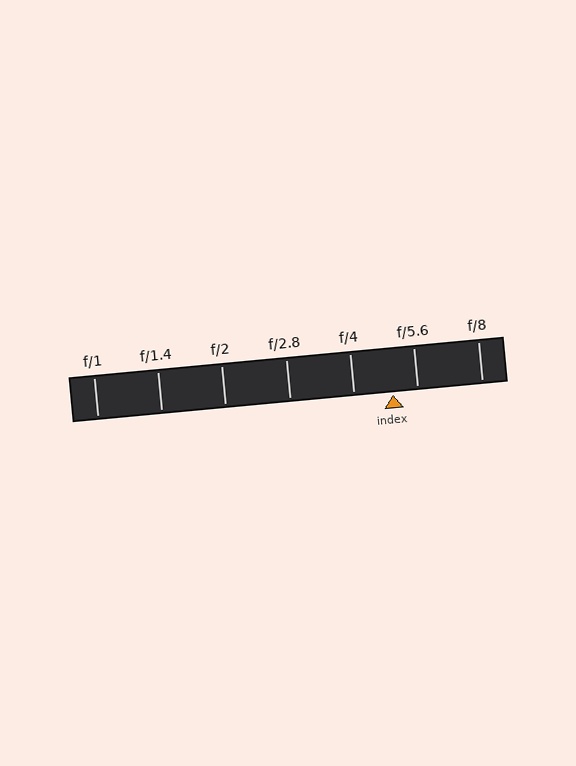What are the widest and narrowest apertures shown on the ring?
The widest aperture shown is f/1 and the narrowest is f/8.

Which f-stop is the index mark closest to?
The index mark is closest to f/5.6.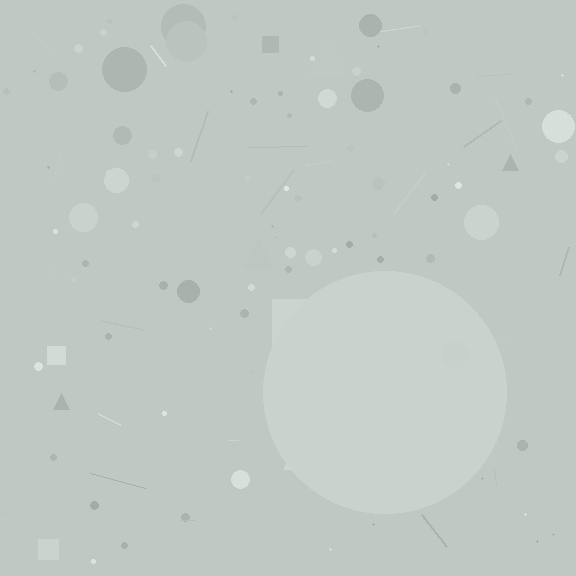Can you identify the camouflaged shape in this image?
The camouflaged shape is a circle.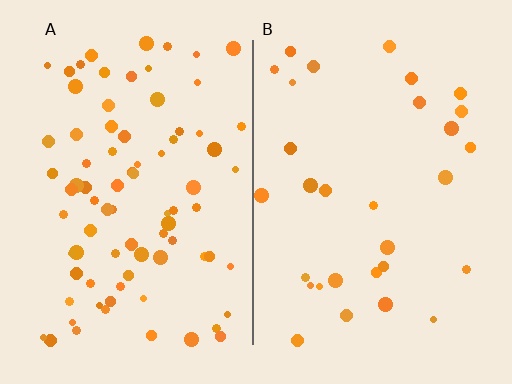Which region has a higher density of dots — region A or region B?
A (the left).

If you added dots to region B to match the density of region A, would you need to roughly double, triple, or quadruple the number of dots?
Approximately triple.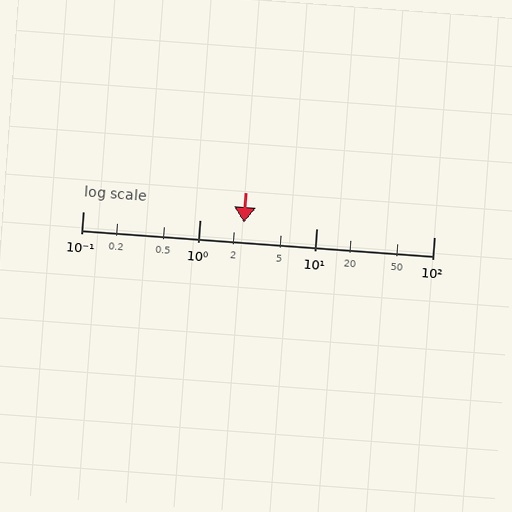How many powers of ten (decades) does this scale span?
The scale spans 3 decades, from 0.1 to 100.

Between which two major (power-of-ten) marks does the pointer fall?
The pointer is between 1 and 10.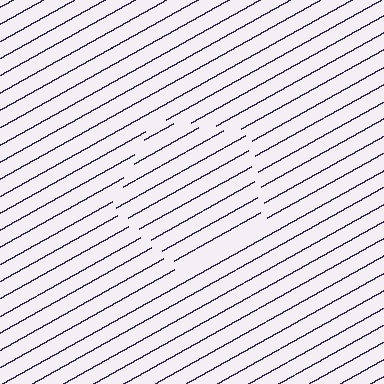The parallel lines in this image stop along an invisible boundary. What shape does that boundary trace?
An illusory pentagon. The interior of the shape contains the same grating, shifted by half a period — the contour is defined by the phase discontinuity where line-ends from the inner and outer gratings abut.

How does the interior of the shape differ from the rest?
The interior of the shape contains the same grating, shifted by half a period — the contour is defined by the phase discontinuity where line-ends from the inner and outer gratings abut.